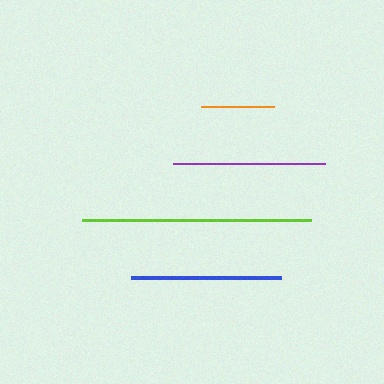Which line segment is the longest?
The lime line is the longest at approximately 229 pixels.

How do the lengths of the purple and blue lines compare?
The purple and blue lines are approximately the same length.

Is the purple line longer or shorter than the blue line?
The purple line is longer than the blue line.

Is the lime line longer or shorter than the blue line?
The lime line is longer than the blue line.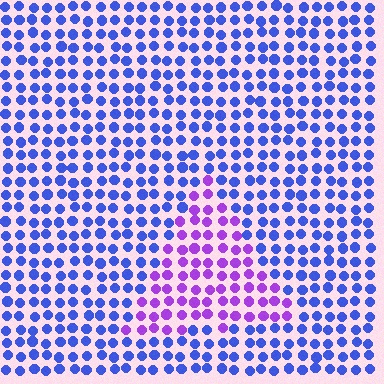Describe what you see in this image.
The image is filled with small blue elements in a uniform arrangement. A triangle-shaped region is visible where the elements are tinted to a slightly different hue, forming a subtle color boundary.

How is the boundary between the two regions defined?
The boundary is defined purely by a slight shift in hue (about 49 degrees). Spacing, size, and orientation are identical on both sides.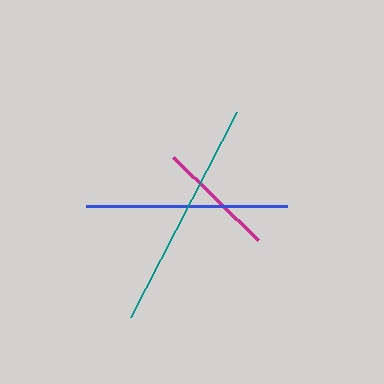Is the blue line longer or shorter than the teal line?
The teal line is longer than the blue line.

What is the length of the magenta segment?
The magenta segment is approximately 119 pixels long.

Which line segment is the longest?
The teal line is the longest at approximately 231 pixels.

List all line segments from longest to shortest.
From longest to shortest: teal, blue, magenta.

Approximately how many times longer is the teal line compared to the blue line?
The teal line is approximately 1.1 times the length of the blue line.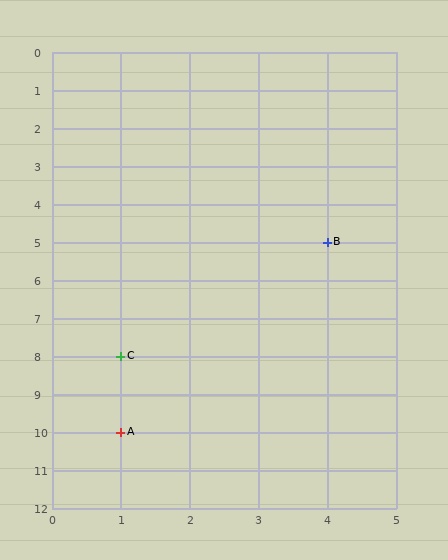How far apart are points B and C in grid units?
Points B and C are 3 columns and 3 rows apart (about 4.2 grid units diagonally).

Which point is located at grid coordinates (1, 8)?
Point C is at (1, 8).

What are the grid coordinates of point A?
Point A is at grid coordinates (1, 10).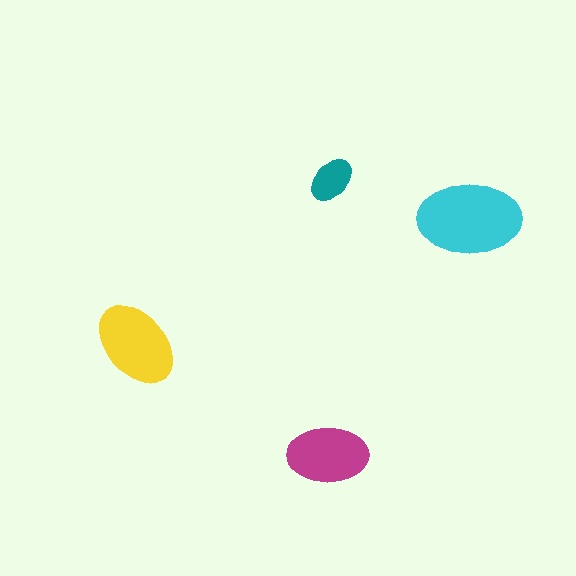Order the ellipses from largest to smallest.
the cyan one, the yellow one, the magenta one, the teal one.